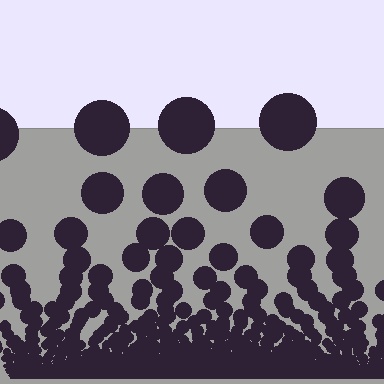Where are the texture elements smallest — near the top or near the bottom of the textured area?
Near the bottom.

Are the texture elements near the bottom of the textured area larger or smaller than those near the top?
Smaller. The gradient is inverted — elements near the bottom are smaller and denser.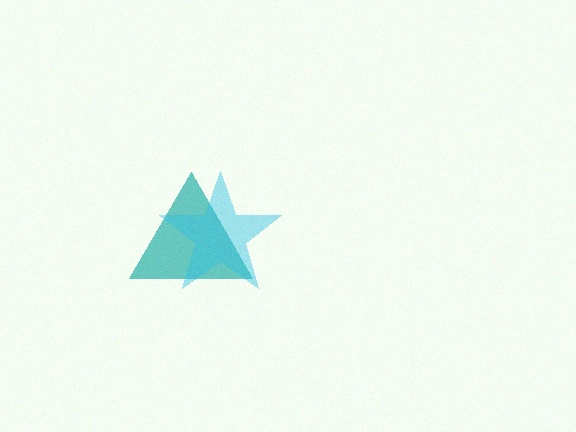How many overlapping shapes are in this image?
There are 2 overlapping shapes in the image.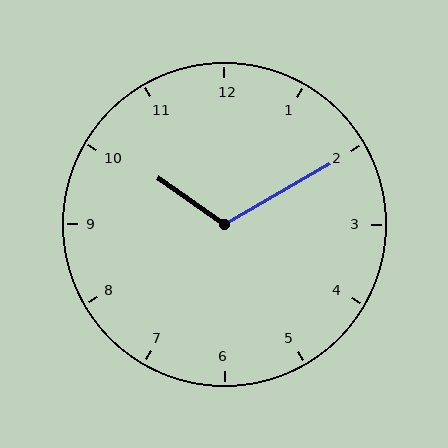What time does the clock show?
10:10.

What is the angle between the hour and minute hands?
Approximately 115 degrees.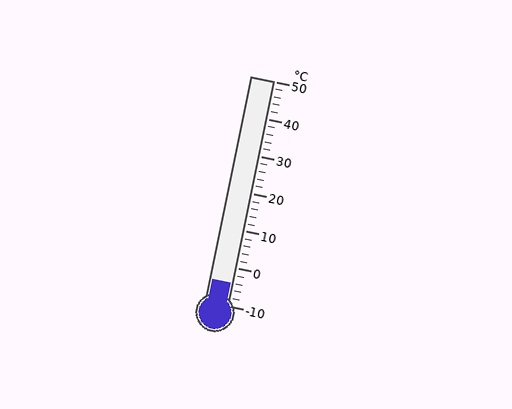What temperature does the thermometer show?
The thermometer shows approximately -4°C.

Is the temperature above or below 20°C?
The temperature is below 20°C.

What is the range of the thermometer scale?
The thermometer scale ranges from -10°C to 50°C.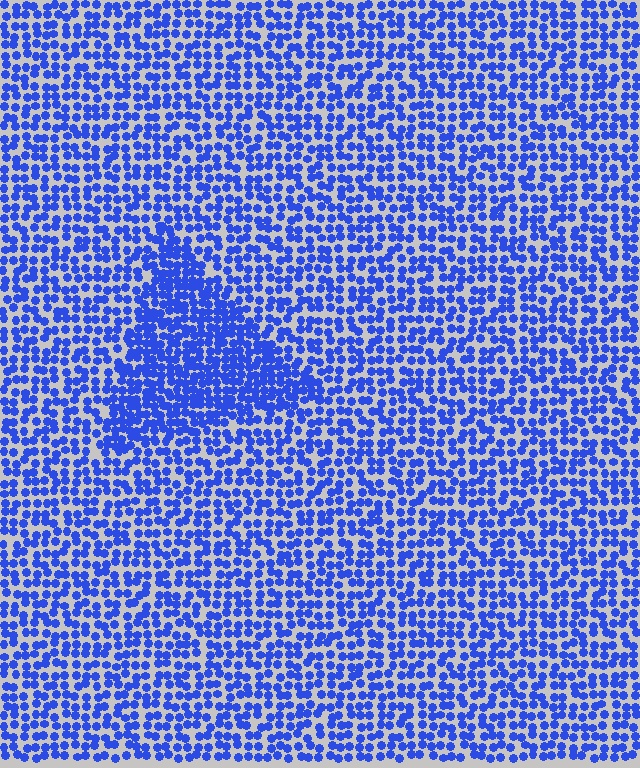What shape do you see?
I see a triangle.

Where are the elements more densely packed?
The elements are more densely packed inside the triangle boundary.